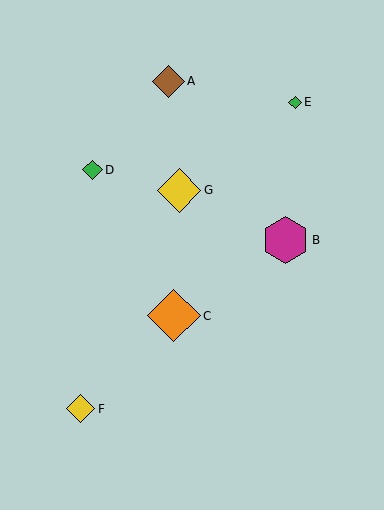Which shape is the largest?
The orange diamond (labeled C) is the largest.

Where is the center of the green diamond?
The center of the green diamond is at (295, 102).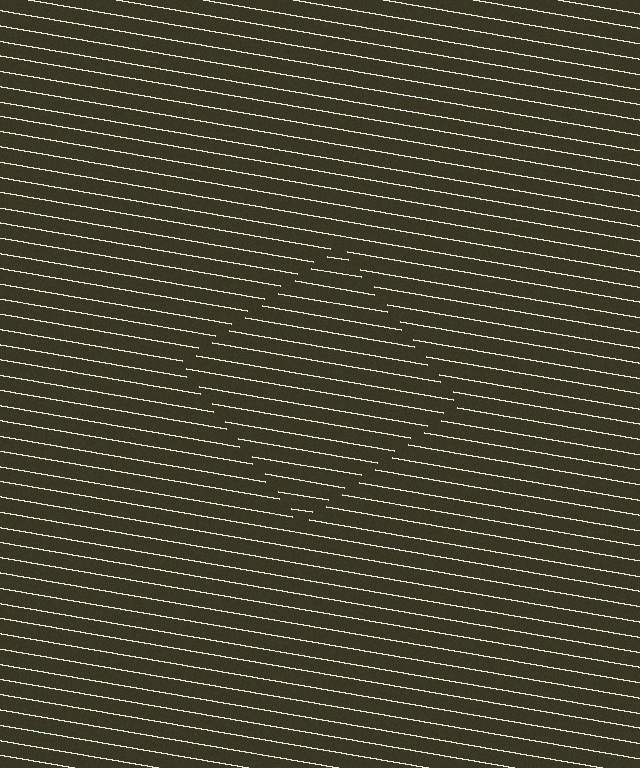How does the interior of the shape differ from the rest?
The interior of the shape contains the same grating, shifted by half a period — the contour is defined by the phase discontinuity where line-ends from the inner and outer gratings abut.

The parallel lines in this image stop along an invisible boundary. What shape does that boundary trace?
An illusory square. The interior of the shape contains the same grating, shifted by half a period — the contour is defined by the phase discontinuity where line-ends from the inner and outer gratings abut.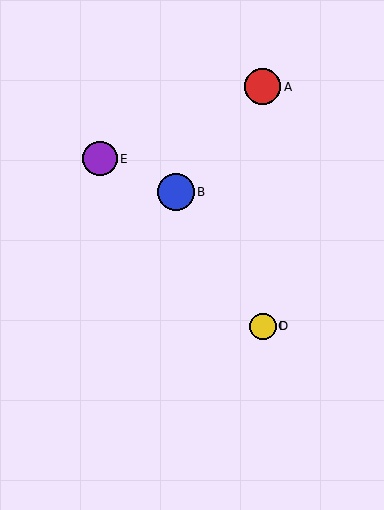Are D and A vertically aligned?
Yes, both are at x≈263.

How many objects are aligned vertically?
3 objects (A, C, D) are aligned vertically.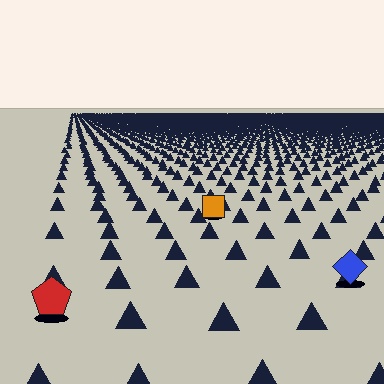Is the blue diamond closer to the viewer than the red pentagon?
No. The red pentagon is closer — you can tell from the texture gradient: the ground texture is coarser near it.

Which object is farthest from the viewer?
The orange square is farthest from the viewer. It appears smaller and the ground texture around it is denser.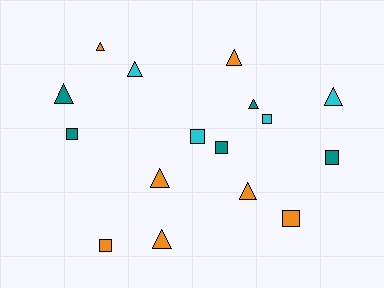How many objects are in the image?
There are 16 objects.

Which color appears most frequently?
Orange, with 7 objects.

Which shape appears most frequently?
Triangle, with 9 objects.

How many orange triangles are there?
There are 5 orange triangles.